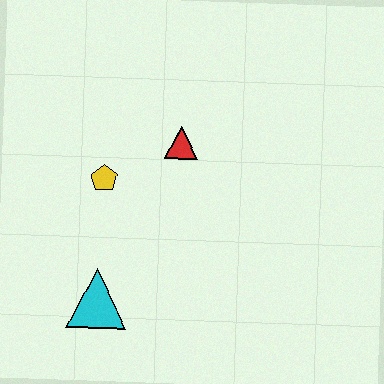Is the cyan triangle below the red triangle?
Yes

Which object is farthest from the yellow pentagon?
The cyan triangle is farthest from the yellow pentagon.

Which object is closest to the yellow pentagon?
The red triangle is closest to the yellow pentagon.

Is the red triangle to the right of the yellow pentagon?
Yes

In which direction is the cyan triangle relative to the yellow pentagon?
The cyan triangle is below the yellow pentagon.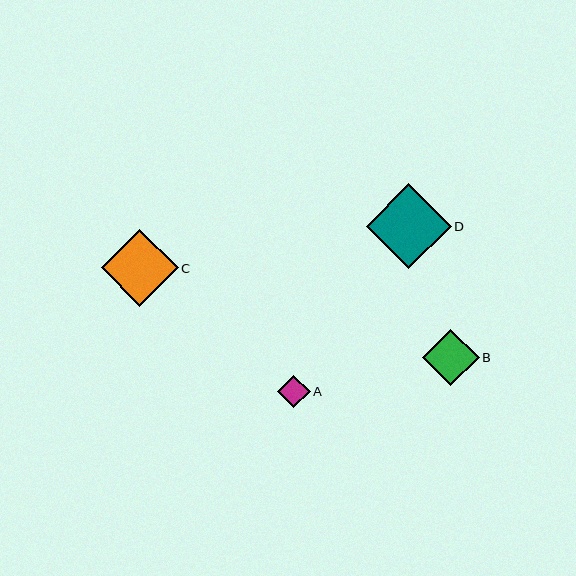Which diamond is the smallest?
Diamond A is the smallest with a size of approximately 33 pixels.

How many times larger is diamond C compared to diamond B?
Diamond C is approximately 1.4 times the size of diamond B.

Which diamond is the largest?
Diamond D is the largest with a size of approximately 85 pixels.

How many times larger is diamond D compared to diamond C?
Diamond D is approximately 1.1 times the size of diamond C.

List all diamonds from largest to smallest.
From largest to smallest: D, C, B, A.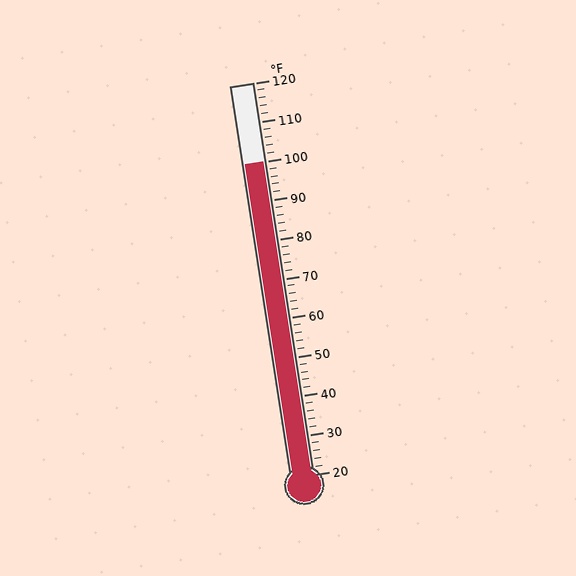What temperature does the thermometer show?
The thermometer shows approximately 100°F.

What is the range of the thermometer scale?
The thermometer scale ranges from 20°F to 120°F.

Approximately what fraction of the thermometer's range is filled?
The thermometer is filled to approximately 80% of its range.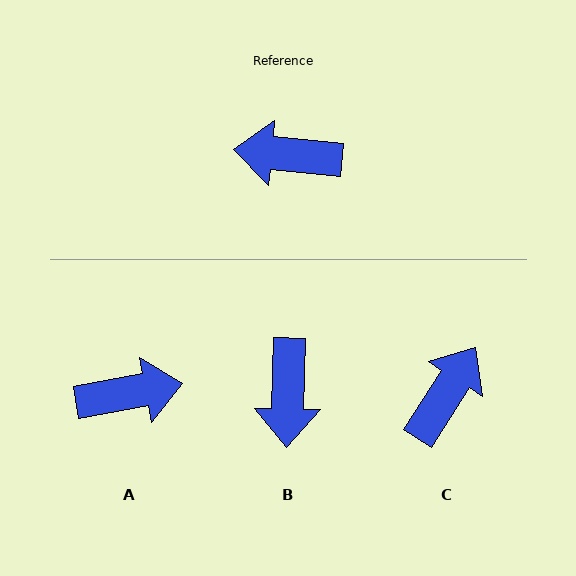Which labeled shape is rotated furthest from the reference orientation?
A, about 165 degrees away.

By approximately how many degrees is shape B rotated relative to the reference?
Approximately 94 degrees counter-clockwise.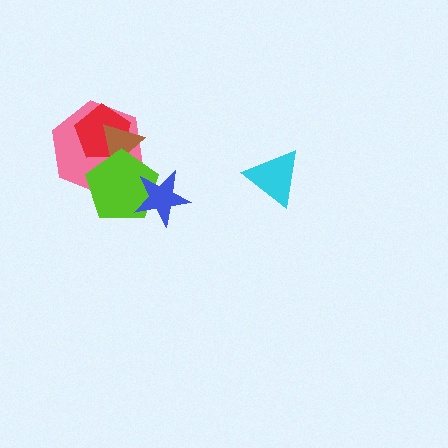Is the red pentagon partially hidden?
Yes, it is partially covered by another shape.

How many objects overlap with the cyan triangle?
0 objects overlap with the cyan triangle.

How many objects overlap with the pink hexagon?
3 objects overlap with the pink hexagon.